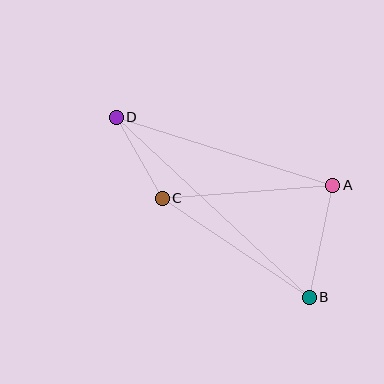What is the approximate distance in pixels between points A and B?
The distance between A and B is approximately 115 pixels.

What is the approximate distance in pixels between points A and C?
The distance between A and C is approximately 171 pixels.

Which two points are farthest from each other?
Points B and D are farthest from each other.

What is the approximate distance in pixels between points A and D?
The distance between A and D is approximately 227 pixels.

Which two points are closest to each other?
Points C and D are closest to each other.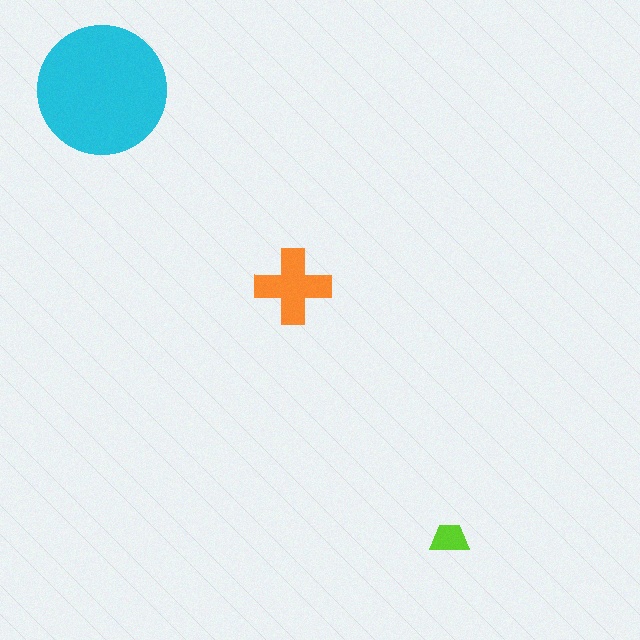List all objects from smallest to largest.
The lime trapezoid, the orange cross, the cyan circle.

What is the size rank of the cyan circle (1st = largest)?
1st.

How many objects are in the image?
There are 3 objects in the image.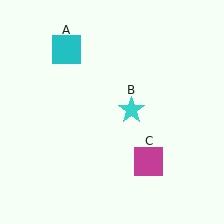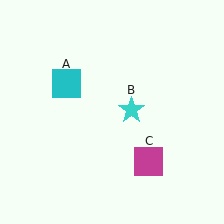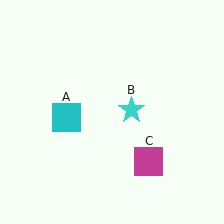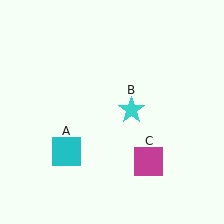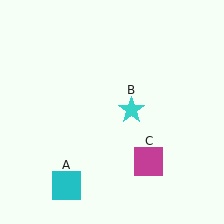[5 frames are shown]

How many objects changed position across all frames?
1 object changed position: cyan square (object A).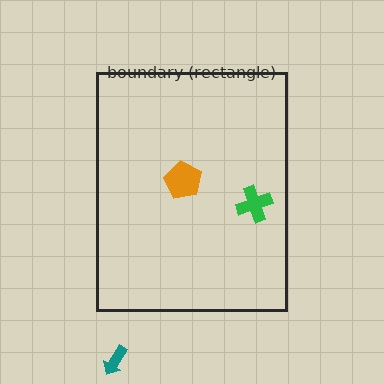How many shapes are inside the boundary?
2 inside, 1 outside.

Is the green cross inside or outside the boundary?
Inside.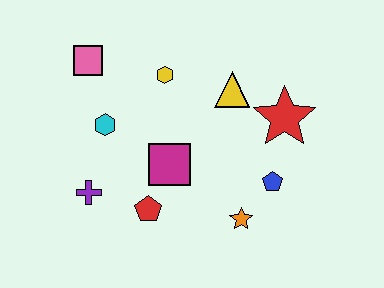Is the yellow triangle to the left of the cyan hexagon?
No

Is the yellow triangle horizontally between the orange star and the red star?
No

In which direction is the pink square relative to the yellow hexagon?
The pink square is to the left of the yellow hexagon.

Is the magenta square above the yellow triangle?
No